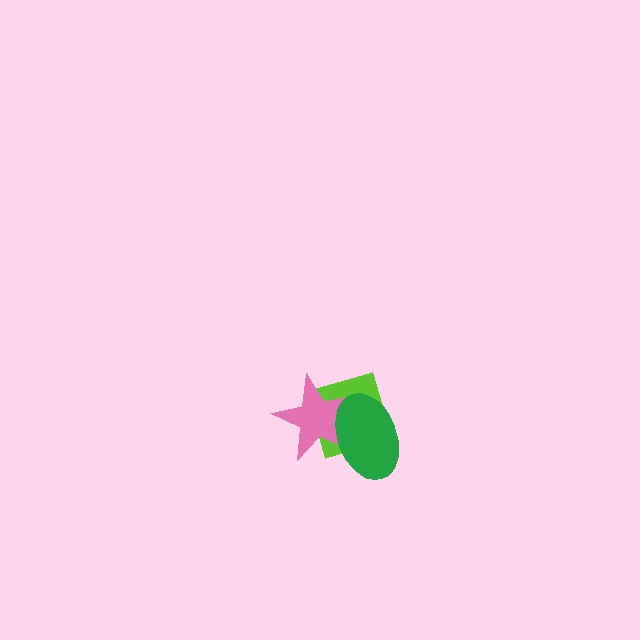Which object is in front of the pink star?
The green ellipse is in front of the pink star.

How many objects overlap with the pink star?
2 objects overlap with the pink star.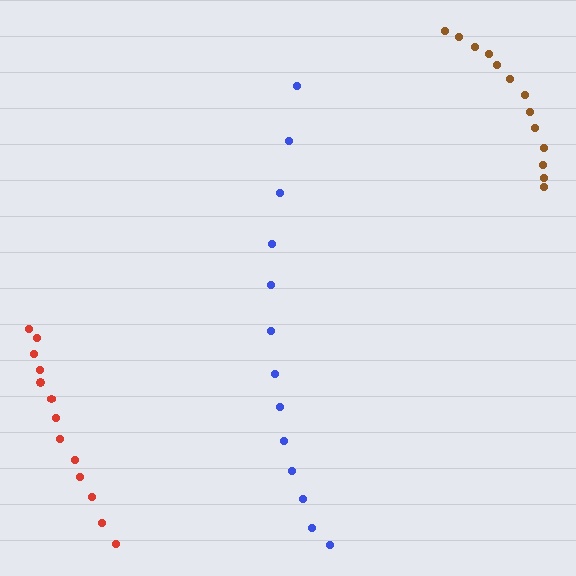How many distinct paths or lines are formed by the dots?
There are 3 distinct paths.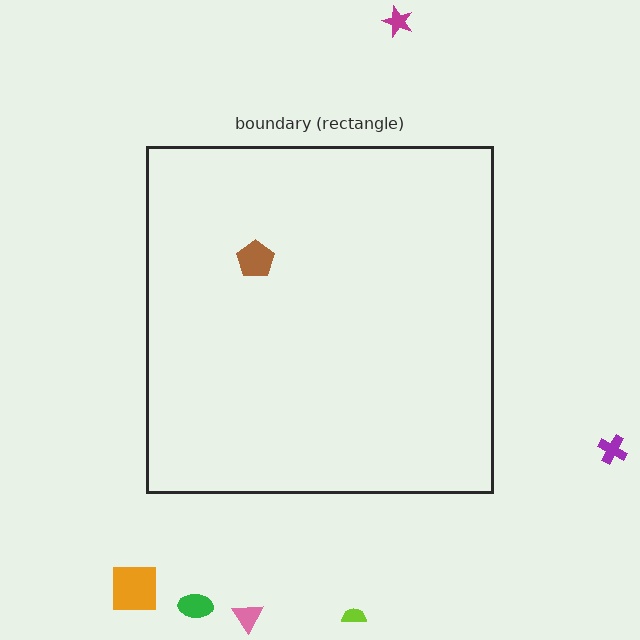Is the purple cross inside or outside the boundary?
Outside.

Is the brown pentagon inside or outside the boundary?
Inside.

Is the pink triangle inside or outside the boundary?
Outside.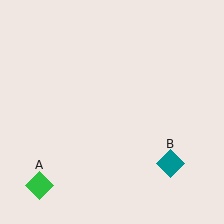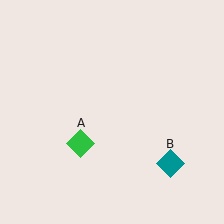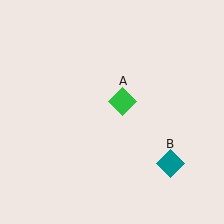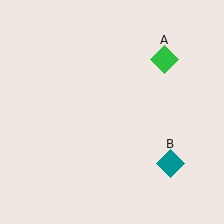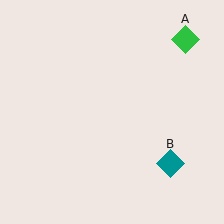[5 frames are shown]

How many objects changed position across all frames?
1 object changed position: green diamond (object A).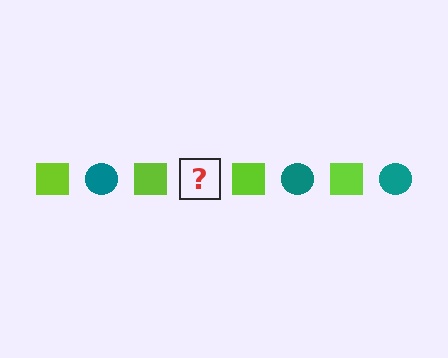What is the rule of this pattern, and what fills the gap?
The rule is that the pattern alternates between lime square and teal circle. The gap should be filled with a teal circle.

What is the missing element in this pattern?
The missing element is a teal circle.